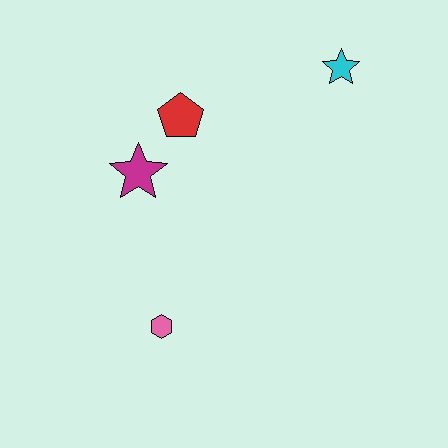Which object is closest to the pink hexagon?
The magenta star is closest to the pink hexagon.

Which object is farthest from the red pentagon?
The pink hexagon is farthest from the red pentagon.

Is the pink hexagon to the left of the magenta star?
No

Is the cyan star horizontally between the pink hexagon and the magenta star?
No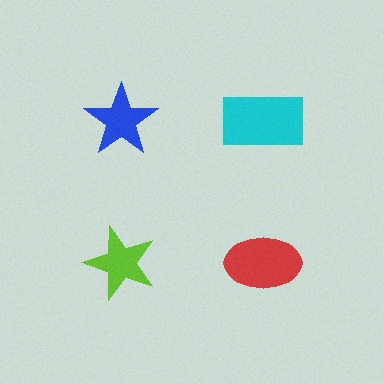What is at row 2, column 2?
A red ellipse.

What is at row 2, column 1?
A lime star.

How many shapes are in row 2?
2 shapes.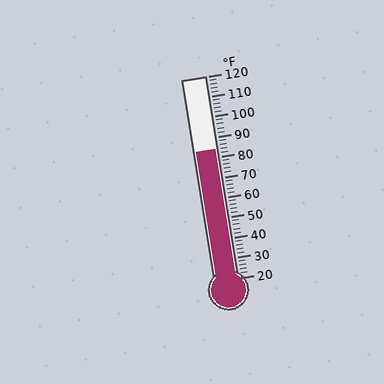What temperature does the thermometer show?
The thermometer shows approximately 84°F.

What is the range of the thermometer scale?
The thermometer scale ranges from 20°F to 120°F.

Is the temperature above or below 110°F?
The temperature is below 110°F.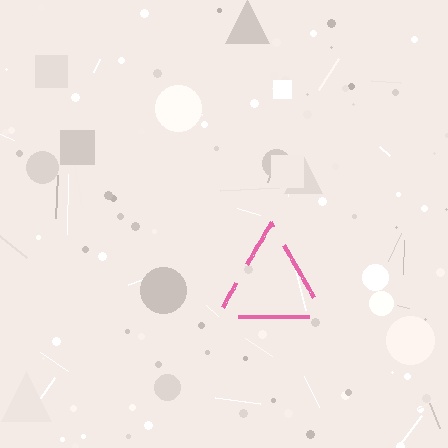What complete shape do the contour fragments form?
The contour fragments form a triangle.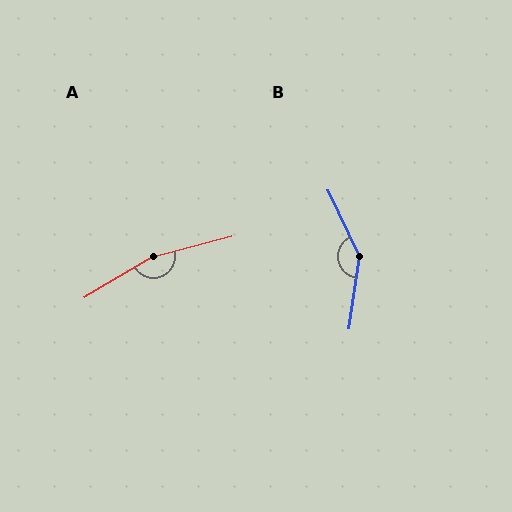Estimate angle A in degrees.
Approximately 164 degrees.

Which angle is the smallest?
B, at approximately 147 degrees.